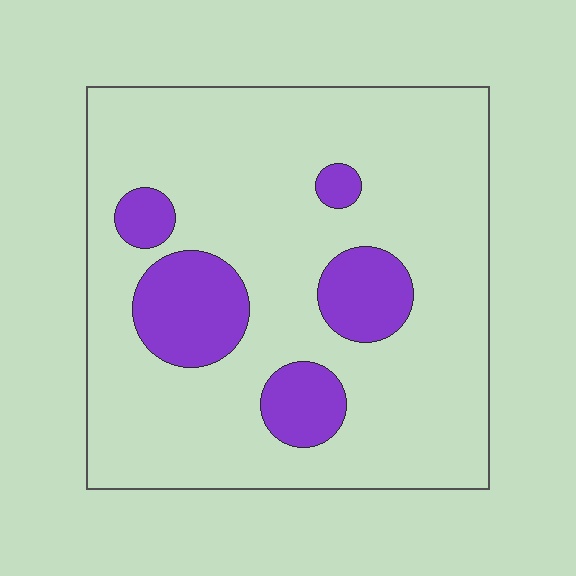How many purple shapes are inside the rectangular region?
5.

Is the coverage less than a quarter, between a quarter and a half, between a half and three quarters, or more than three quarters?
Less than a quarter.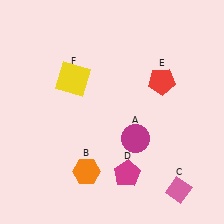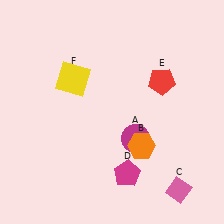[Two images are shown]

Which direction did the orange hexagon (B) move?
The orange hexagon (B) moved right.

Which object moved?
The orange hexagon (B) moved right.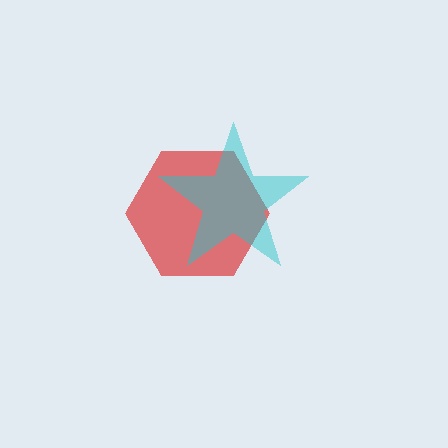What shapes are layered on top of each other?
The layered shapes are: a red hexagon, a cyan star.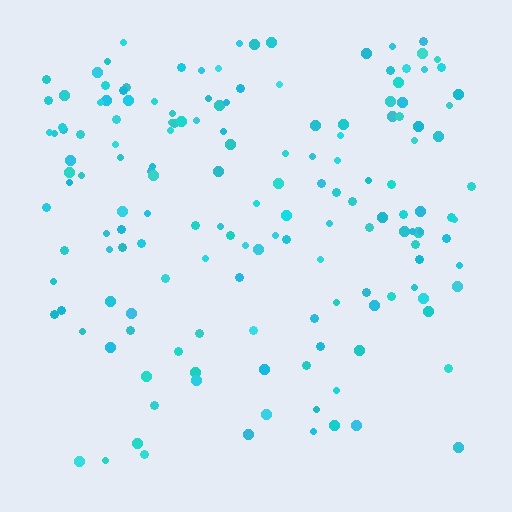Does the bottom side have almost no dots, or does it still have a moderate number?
Still a moderate number, just noticeably fewer than the top.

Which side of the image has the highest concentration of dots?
The top.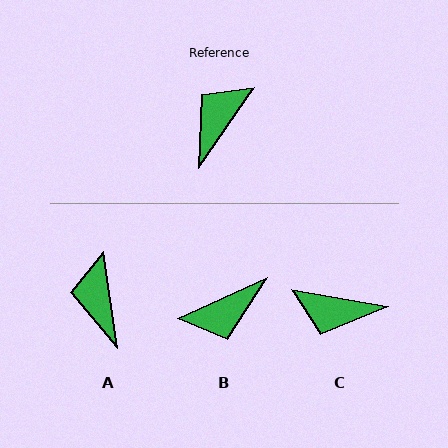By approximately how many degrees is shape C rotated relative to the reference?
Approximately 115 degrees counter-clockwise.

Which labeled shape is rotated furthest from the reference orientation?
B, about 149 degrees away.